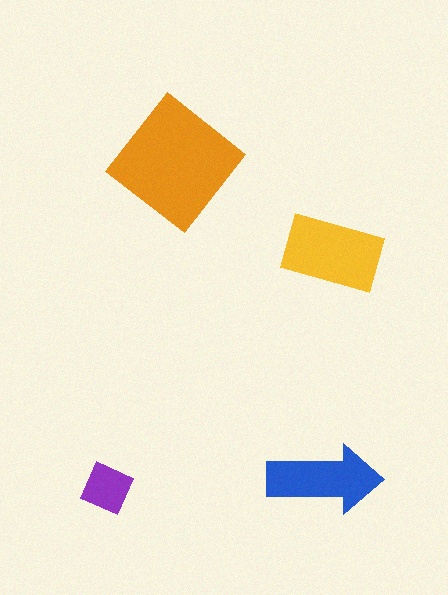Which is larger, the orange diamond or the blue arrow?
The orange diamond.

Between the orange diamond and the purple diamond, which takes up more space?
The orange diamond.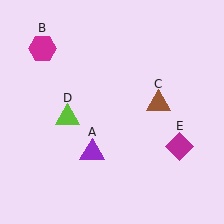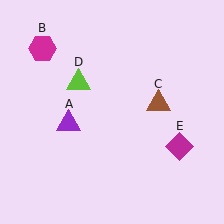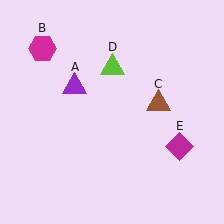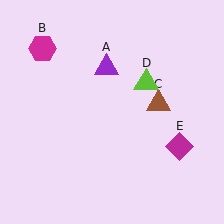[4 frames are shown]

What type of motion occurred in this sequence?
The purple triangle (object A), lime triangle (object D) rotated clockwise around the center of the scene.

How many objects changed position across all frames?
2 objects changed position: purple triangle (object A), lime triangle (object D).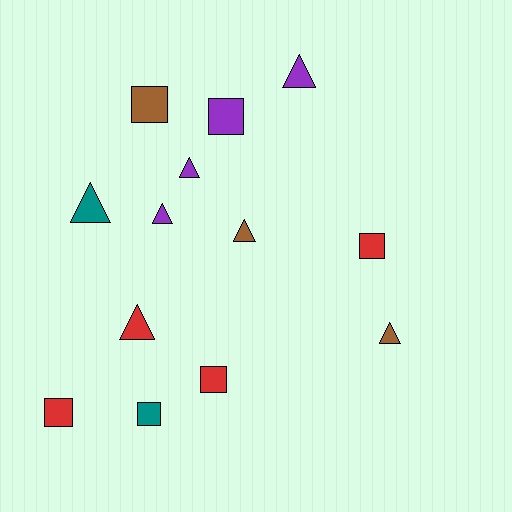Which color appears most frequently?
Red, with 4 objects.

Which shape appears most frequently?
Triangle, with 7 objects.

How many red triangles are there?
There is 1 red triangle.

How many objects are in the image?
There are 13 objects.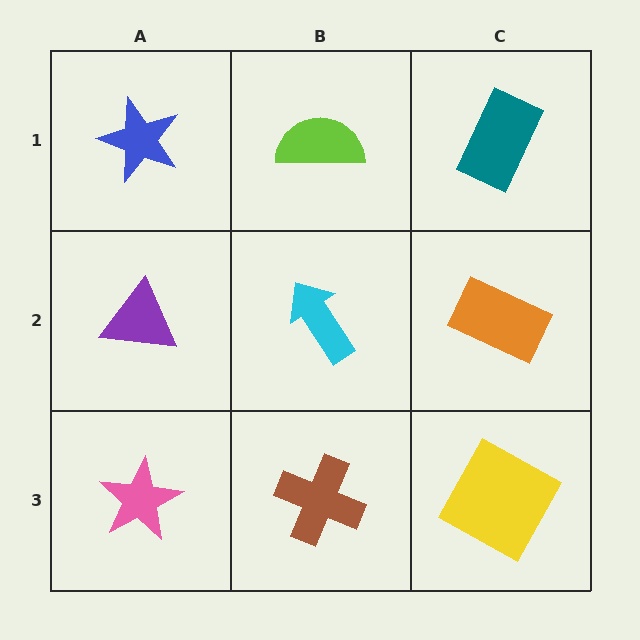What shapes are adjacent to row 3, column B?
A cyan arrow (row 2, column B), a pink star (row 3, column A), a yellow square (row 3, column C).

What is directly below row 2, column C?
A yellow square.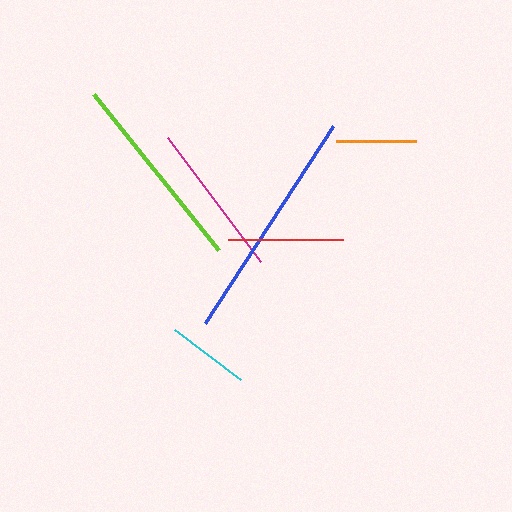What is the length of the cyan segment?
The cyan segment is approximately 83 pixels long.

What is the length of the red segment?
The red segment is approximately 115 pixels long.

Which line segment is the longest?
The blue line is the longest at approximately 235 pixels.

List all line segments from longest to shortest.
From longest to shortest: blue, lime, magenta, red, cyan, orange.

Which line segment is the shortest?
The orange line is the shortest at approximately 80 pixels.